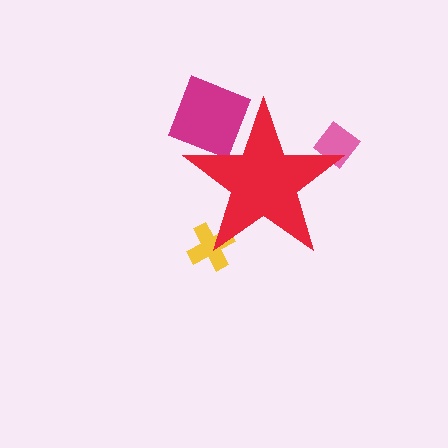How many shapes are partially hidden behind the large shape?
3 shapes are partially hidden.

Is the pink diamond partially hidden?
Yes, the pink diamond is partially hidden behind the red star.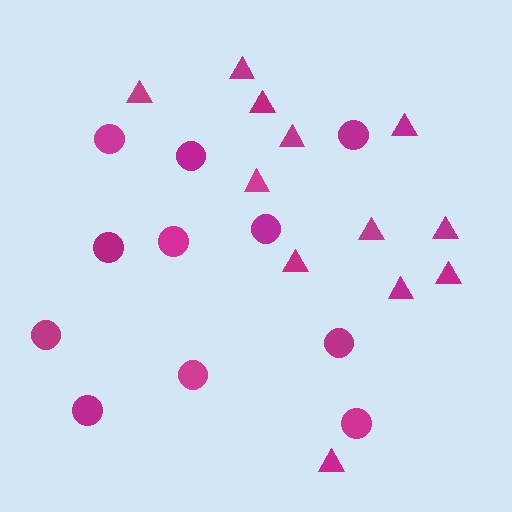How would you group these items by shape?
There are 2 groups: one group of circles (11) and one group of triangles (12).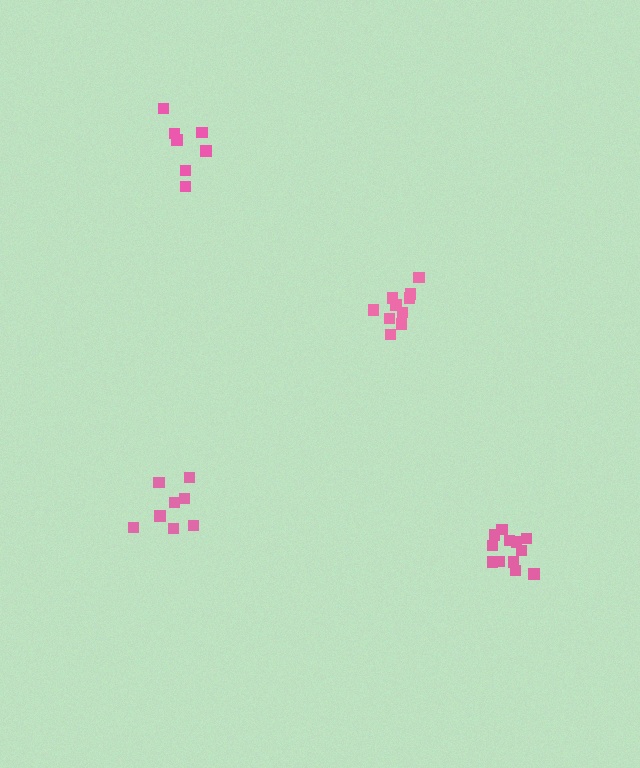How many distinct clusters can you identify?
There are 4 distinct clusters.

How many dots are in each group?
Group 1: 7 dots, Group 2: 10 dots, Group 3: 8 dots, Group 4: 12 dots (37 total).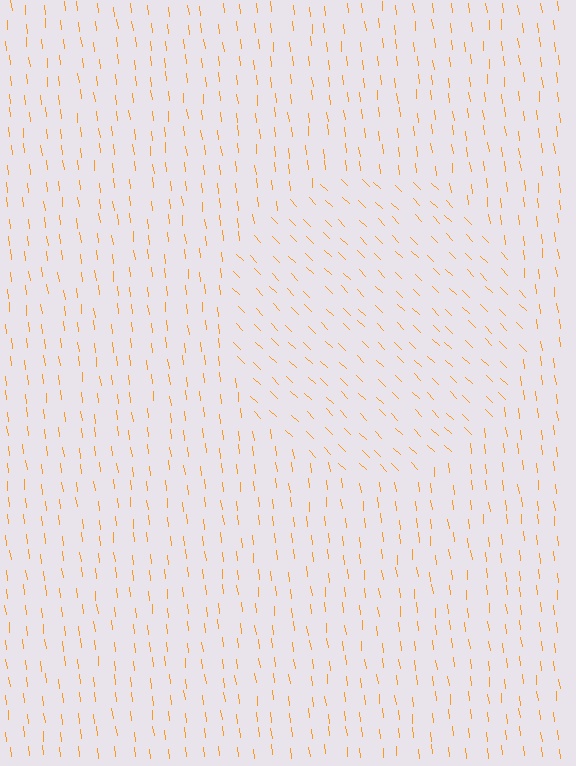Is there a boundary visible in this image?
Yes, there is a texture boundary formed by a change in line orientation.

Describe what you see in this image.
The image is filled with small orange line segments. A circle region in the image has lines oriented differently from the surrounding lines, creating a visible texture boundary.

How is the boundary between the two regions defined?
The boundary is defined purely by a change in line orientation (approximately 39 degrees difference). All lines are the same color and thickness.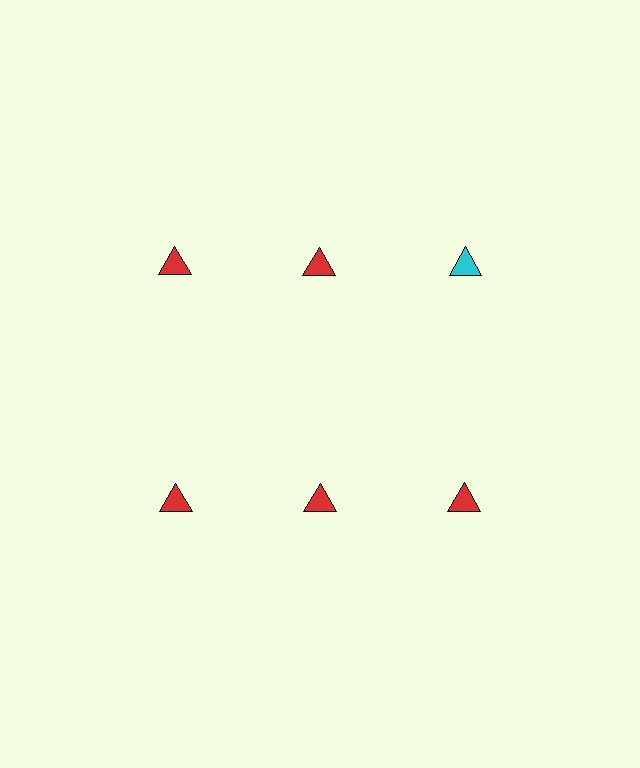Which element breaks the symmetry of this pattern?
The cyan triangle in the top row, center column breaks the symmetry. All other shapes are red triangles.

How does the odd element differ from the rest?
It has a different color: cyan instead of red.